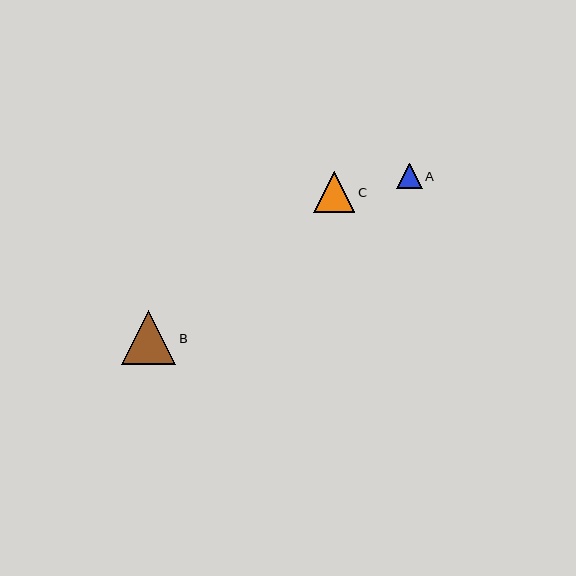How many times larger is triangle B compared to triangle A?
Triangle B is approximately 2.1 times the size of triangle A.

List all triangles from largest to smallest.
From largest to smallest: B, C, A.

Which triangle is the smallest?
Triangle A is the smallest with a size of approximately 25 pixels.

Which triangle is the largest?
Triangle B is the largest with a size of approximately 54 pixels.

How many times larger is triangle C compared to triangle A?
Triangle C is approximately 1.6 times the size of triangle A.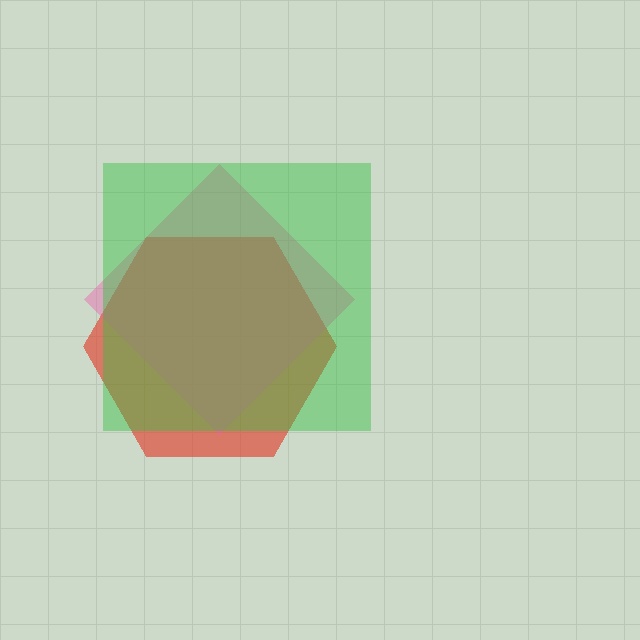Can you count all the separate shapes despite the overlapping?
Yes, there are 3 separate shapes.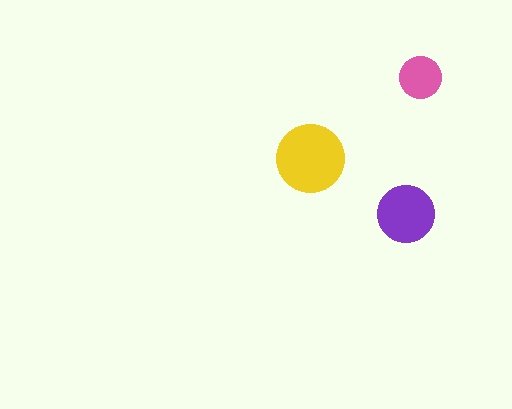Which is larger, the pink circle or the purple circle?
The purple one.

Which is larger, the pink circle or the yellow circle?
The yellow one.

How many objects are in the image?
There are 3 objects in the image.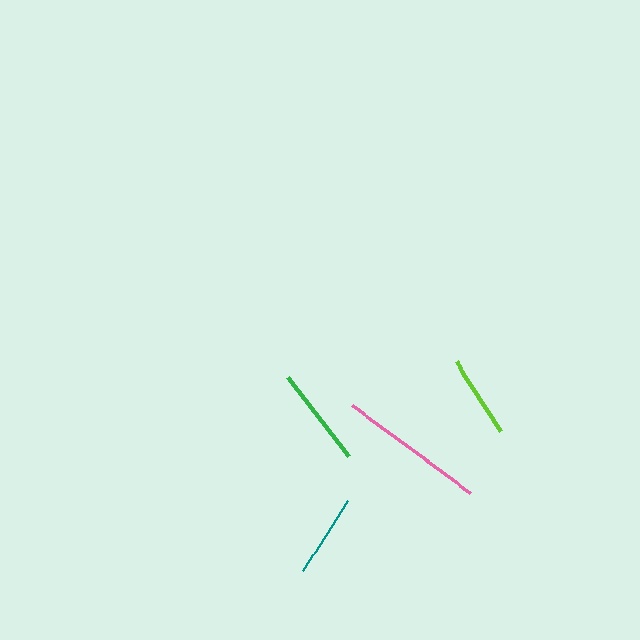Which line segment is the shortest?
The lime line is the shortest at approximately 83 pixels.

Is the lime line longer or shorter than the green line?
The green line is longer than the lime line.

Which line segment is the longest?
The pink line is the longest at approximately 147 pixels.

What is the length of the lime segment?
The lime segment is approximately 83 pixels long.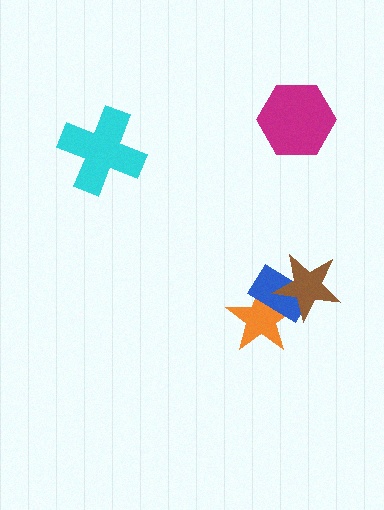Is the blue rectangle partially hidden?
Yes, it is partially covered by another shape.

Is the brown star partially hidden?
No, no other shape covers it.